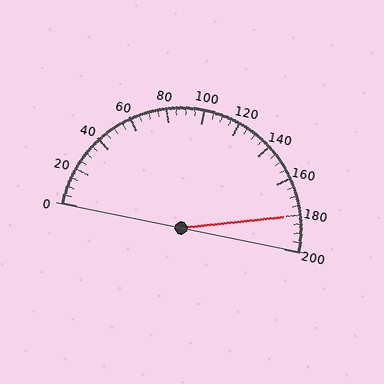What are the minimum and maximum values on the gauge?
The gauge ranges from 0 to 200.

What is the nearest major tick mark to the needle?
The nearest major tick mark is 180.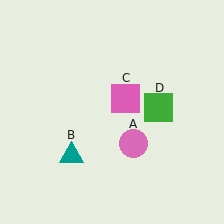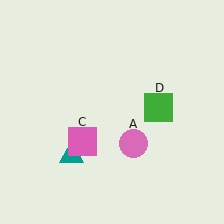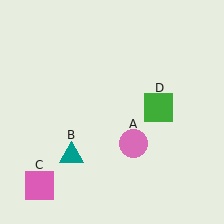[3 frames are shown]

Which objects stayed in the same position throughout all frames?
Pink circle (object A) and teal triangle (object B) and green square (object D) remained stationary.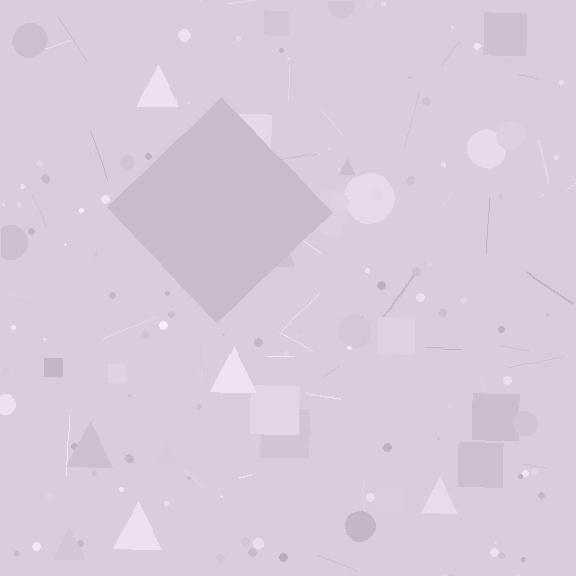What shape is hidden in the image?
A diamond is hidden in the image.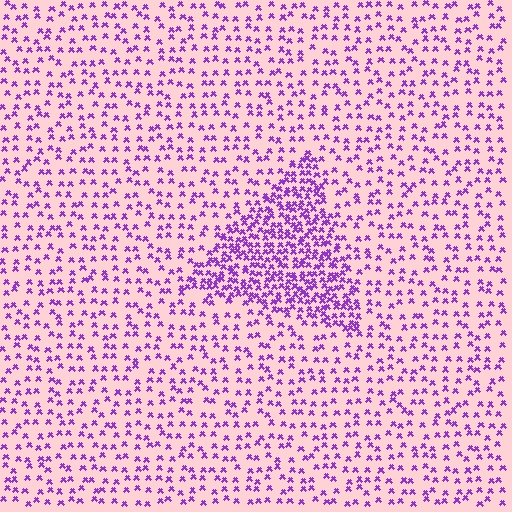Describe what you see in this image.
The image contains small purple elements arranged at two different densities. A triangle-shaped region is visible where the elements are more densely packed than the surrounding area.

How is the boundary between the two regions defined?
The boundary is defined by a change in element density (approximately 2.4x ratio). All elements are the same color, size, and shape.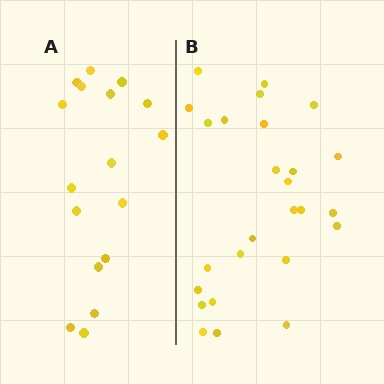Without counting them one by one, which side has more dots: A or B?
Region B (the right region) has more dots.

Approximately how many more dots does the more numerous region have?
Region B has roughly 8 or so more dots than region A.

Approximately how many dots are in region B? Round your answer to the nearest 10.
About 30 dots. (The exact count is 26, which rounds to 30.)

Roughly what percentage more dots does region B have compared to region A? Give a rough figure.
About 55% more.